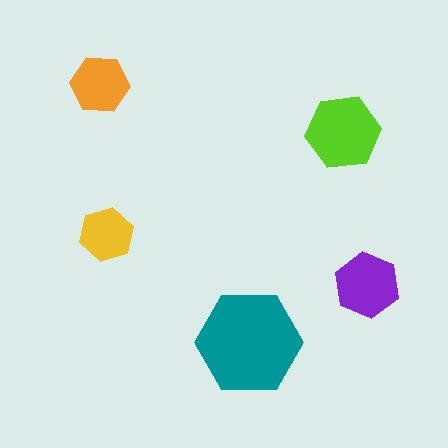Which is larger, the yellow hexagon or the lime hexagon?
The lime one.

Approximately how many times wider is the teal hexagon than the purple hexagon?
About 1.5 times wider.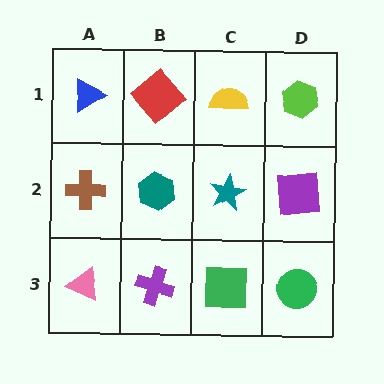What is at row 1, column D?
A lime hexagon.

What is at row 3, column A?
A pink triangle.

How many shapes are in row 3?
4 shapes.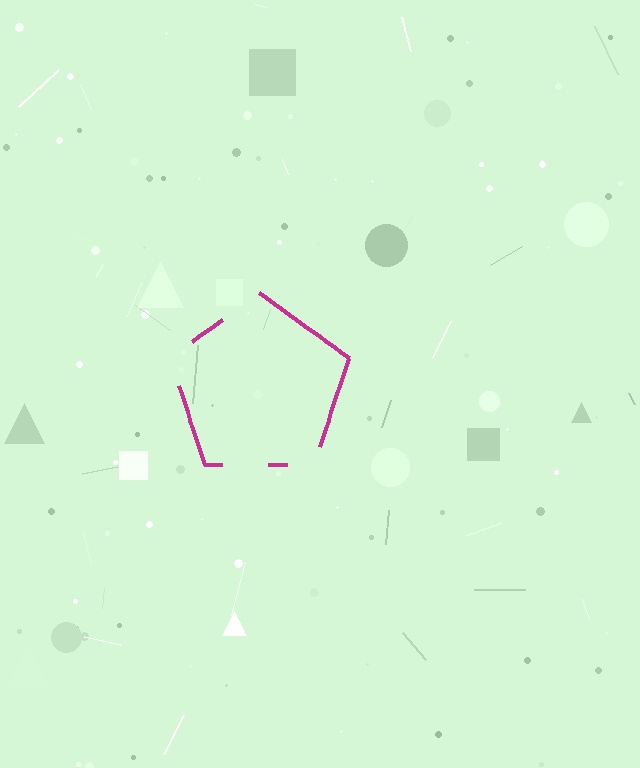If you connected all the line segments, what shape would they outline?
They would outline a pentagon.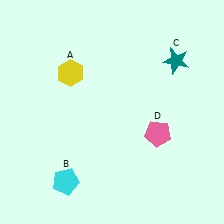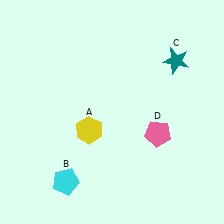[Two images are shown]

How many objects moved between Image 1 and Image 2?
1 object moved between the two images.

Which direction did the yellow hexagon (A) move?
The yellow hexagon (A) moved down.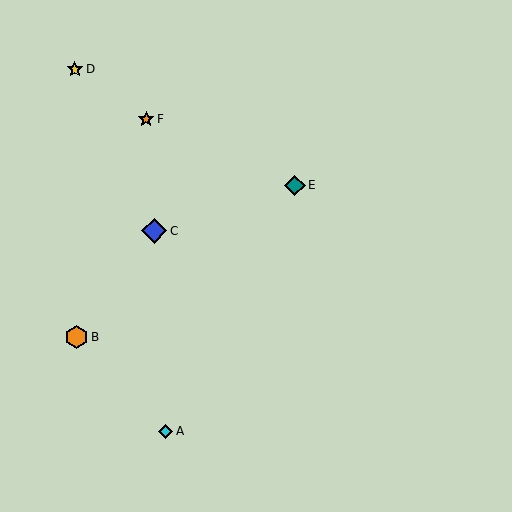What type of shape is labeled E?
Shape E is a teal diamond.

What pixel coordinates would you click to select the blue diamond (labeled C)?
Click at (154, 231) to select the blue diamond C.